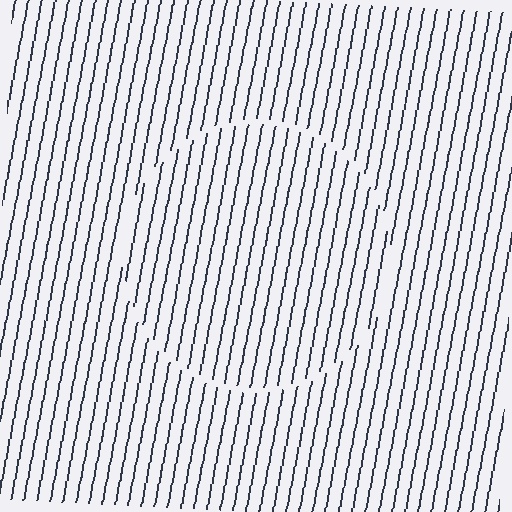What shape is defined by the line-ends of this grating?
An illusory circle. The interior of the shape contains the same grating, shifted by half a period — the contour is defined by the phase discontinuity where line-ends from the inner and outer gratings abut.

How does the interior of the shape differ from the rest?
The interior of the shape contains the same grating, shifted by half a period — the contour is defined by the phase discontinuity where line-ends from the inner and outer gratings abut.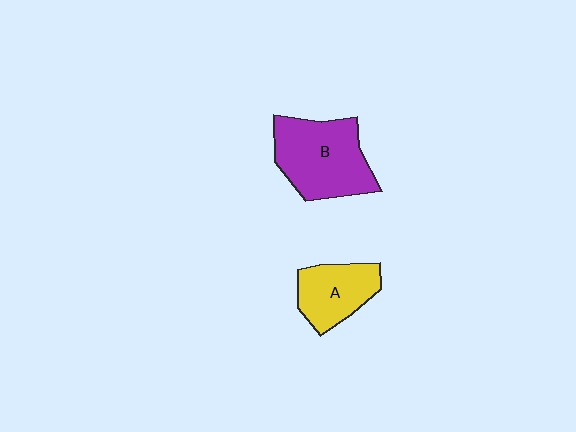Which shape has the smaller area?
Shape A (yellow).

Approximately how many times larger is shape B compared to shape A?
Approximately 1.5 times.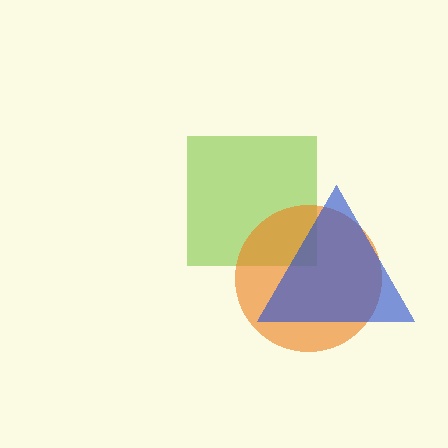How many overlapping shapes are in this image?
There are 3 overlapping shapes in the image.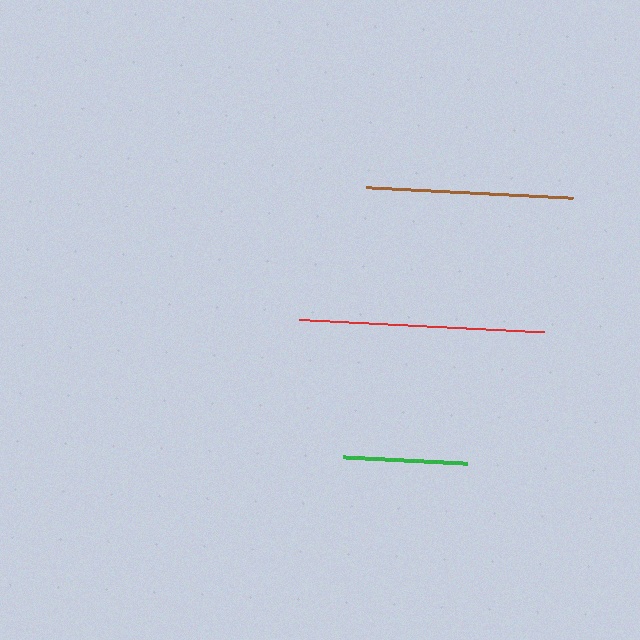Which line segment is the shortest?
The green line is the shortest at approximately 123 pixels.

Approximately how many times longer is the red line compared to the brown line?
The red line is approximately 1.2 times the length of the brown line.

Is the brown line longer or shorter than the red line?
The red line is longer than the brown line.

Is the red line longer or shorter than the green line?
The red line is longer than the green line.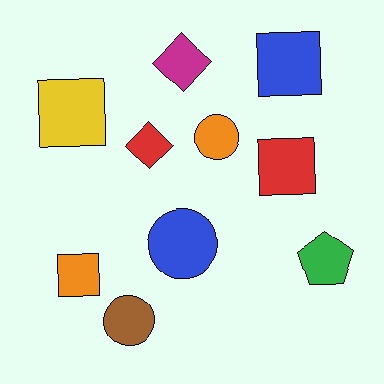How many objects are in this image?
There are 10 objects.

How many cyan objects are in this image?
There are no cyan objects.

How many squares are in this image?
There are 4 squares.